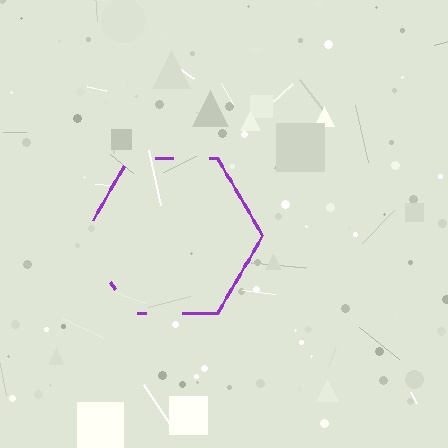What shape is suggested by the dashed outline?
The dashed outline suggests a hexagon.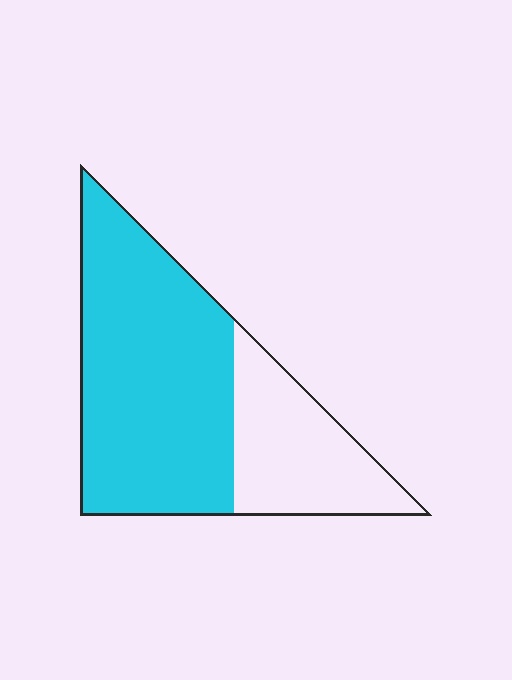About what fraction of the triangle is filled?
About two thirds (2/3).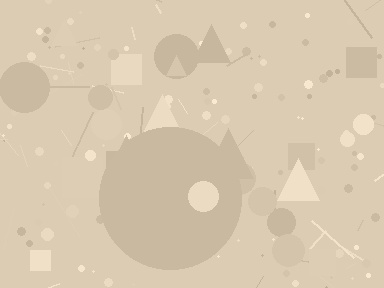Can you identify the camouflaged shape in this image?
The camouflaged shape is a circle.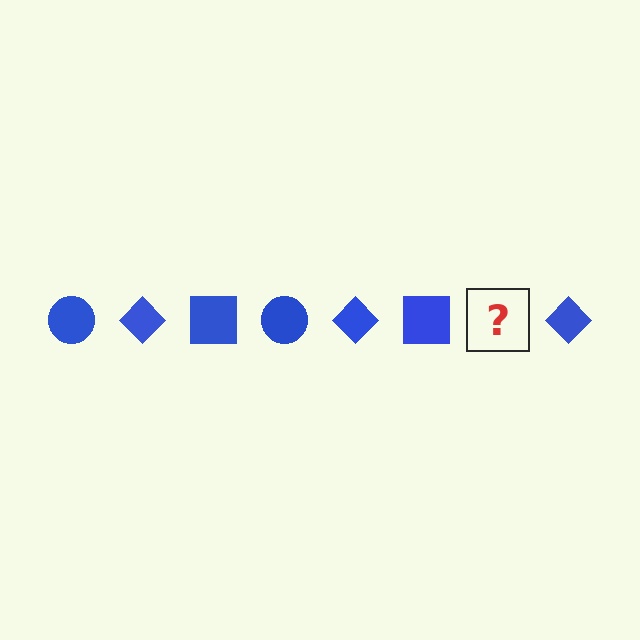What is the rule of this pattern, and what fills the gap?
The rule is that the pattern cycles through circle, diamond, square shapes in blue. The gap should be filled with a blue circle.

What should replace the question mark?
The question mark should be replaced with a blue circle.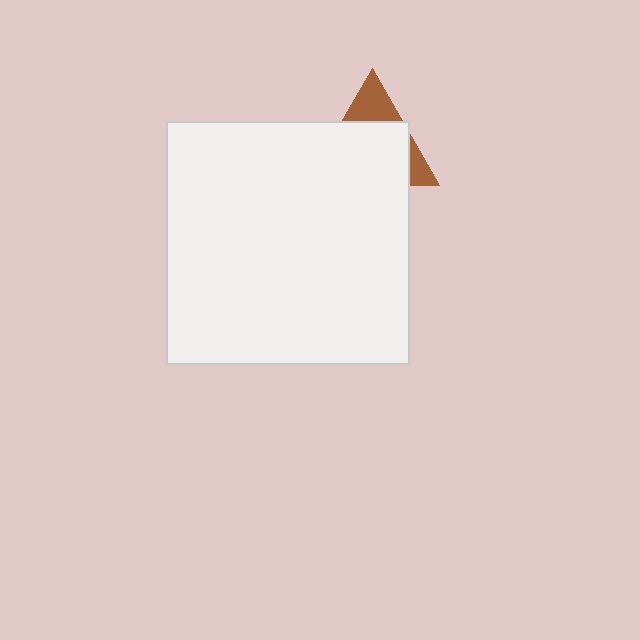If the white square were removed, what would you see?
You would see the complete brown triangle.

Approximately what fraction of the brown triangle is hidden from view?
Roughly 69% of the brown triangle is hidden behind the white square.